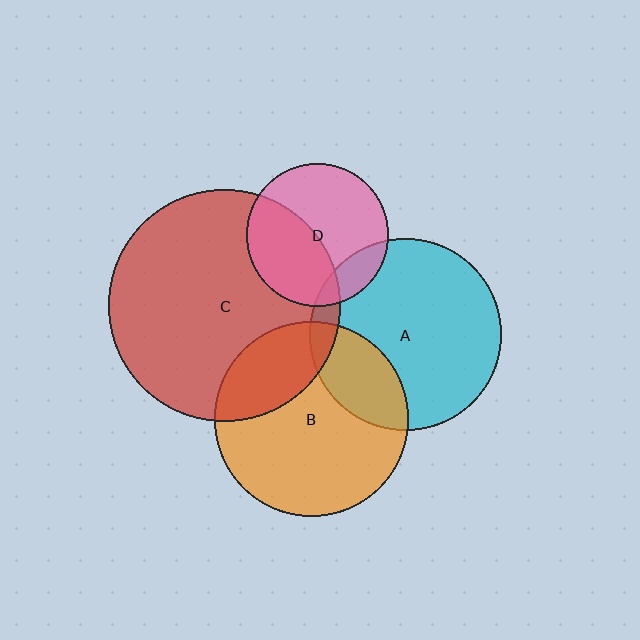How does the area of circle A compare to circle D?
Approximately 1.8 times.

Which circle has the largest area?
Circle C (red).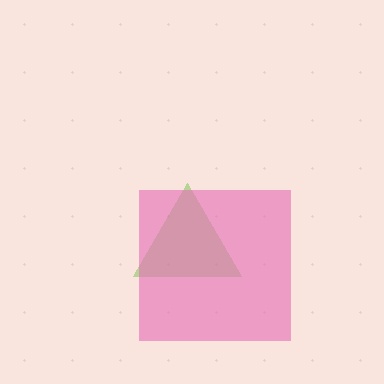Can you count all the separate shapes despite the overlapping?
Yes, there are 2 separate shapes.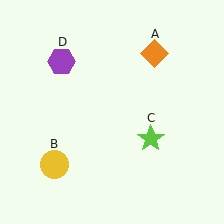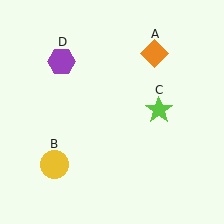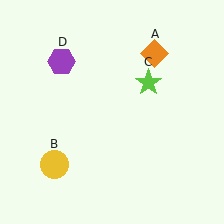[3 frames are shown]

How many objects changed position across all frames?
1 object changed position: lime star (object C).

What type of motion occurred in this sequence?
The lime star (object C) rotated counterclockwise around the center of the scene.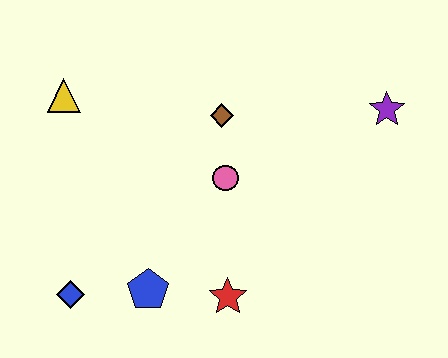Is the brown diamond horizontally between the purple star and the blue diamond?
Yes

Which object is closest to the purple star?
The brown diamond is closest to the purple star.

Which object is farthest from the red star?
The yellow triangle is farthest from the red star.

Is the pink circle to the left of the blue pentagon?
No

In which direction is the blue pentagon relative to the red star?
The blue pentagon is to the left of the red star.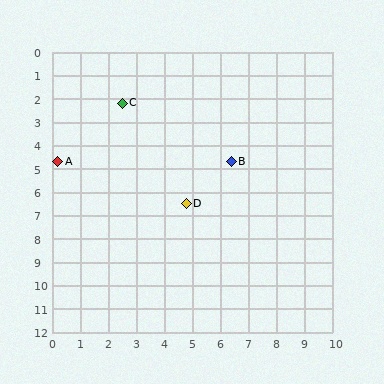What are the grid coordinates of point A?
Point A is at approximately (0.2, 4.7).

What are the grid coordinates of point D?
Point D is at approximately (4.8, 6.5).